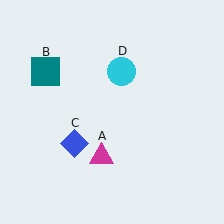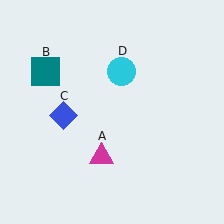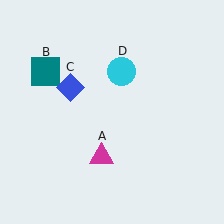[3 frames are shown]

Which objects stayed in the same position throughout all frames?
Magenta triangle (object A) and teal square (object B) and cyan circle (object D) remained stationary.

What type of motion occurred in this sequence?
The blue diamond (object C) rotated clockwise around the center of the scene.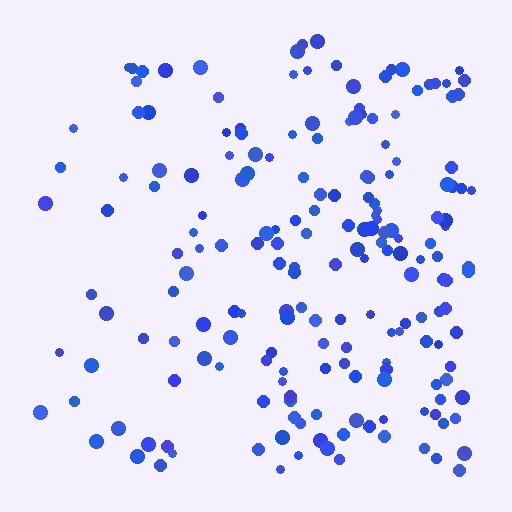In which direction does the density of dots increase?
From left to right, with the right side densest.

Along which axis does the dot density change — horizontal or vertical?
Horizontal.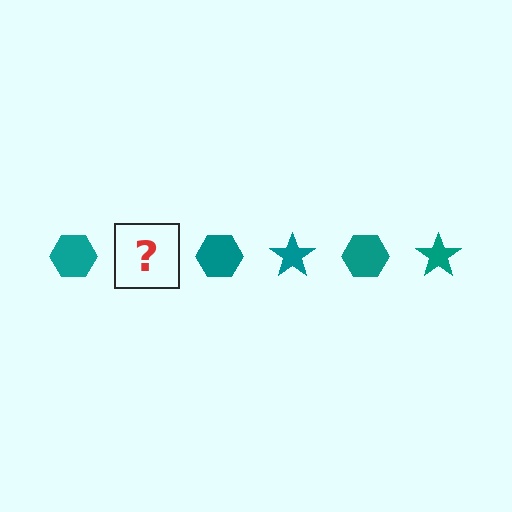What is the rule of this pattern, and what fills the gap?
The rule is that the pattern cycles through hexagon, star shapes in teal. The gap should be filled with a teal star.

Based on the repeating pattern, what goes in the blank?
The blank should be a teal star.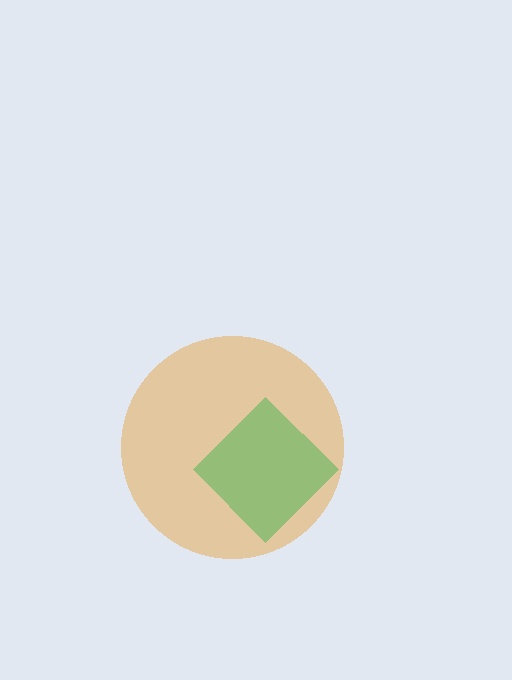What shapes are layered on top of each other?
The layered shapes are: an orange circle, a green diamond.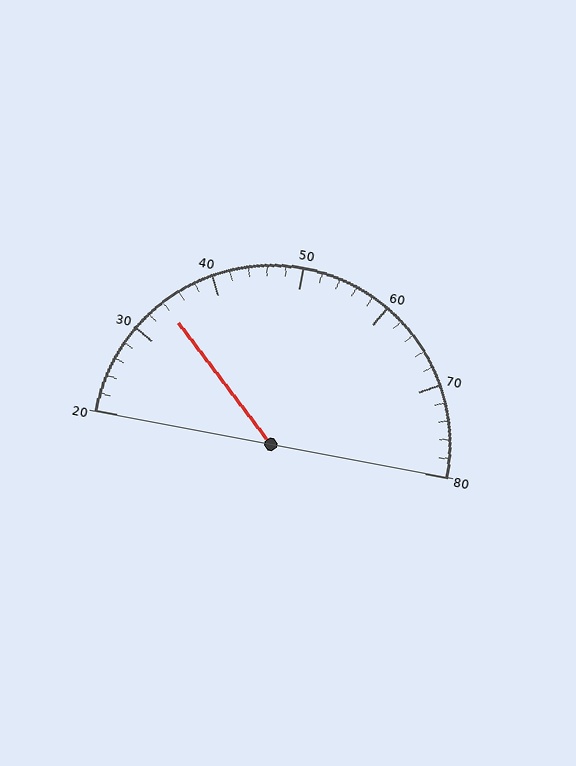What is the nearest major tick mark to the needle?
The nearest major tick mark is 30.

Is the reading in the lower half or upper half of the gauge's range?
The reading is in the lower half of the range (20 to 80).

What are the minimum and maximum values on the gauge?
The gauge ranges from 20 to 80.